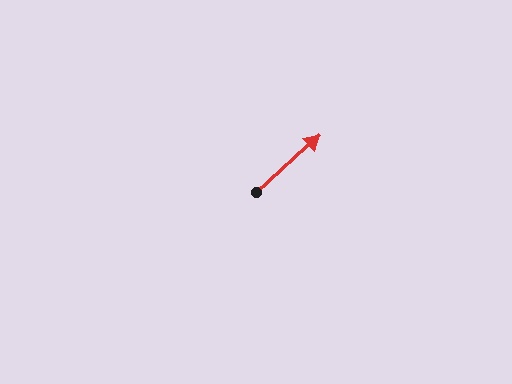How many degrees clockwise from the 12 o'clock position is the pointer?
Approximately 48 degrees.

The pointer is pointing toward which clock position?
Roughly 2 o'clock.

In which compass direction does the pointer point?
Northeast.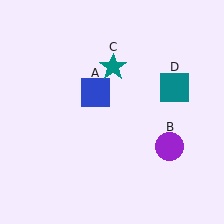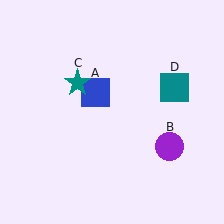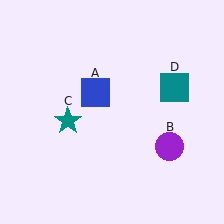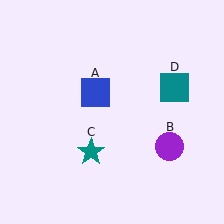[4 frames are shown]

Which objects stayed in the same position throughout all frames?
Blue square (object A) and purple circle (object B) and teal square (object D) remained stationary.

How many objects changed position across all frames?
1 object changed position: teal star (object C).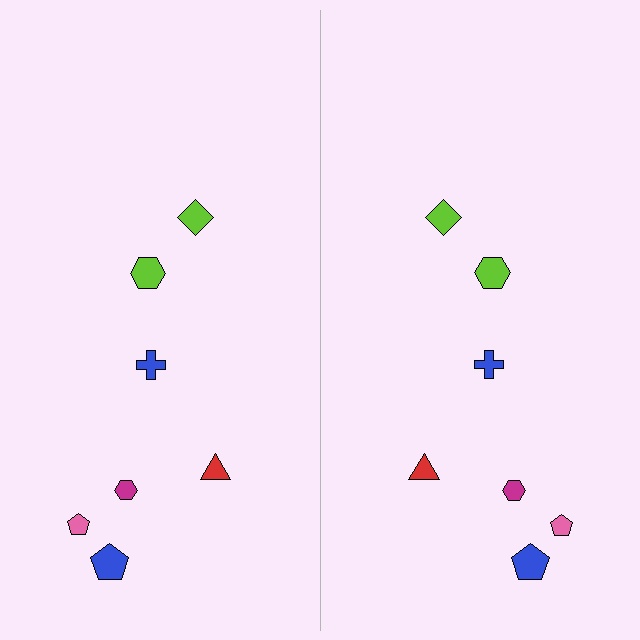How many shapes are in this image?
There are 14 shapes in this image.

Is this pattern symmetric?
Yes, this pattern has bilateral (reflection) symmetry.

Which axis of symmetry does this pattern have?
The pattern has a vertical axis of symmetry running through the center of the image.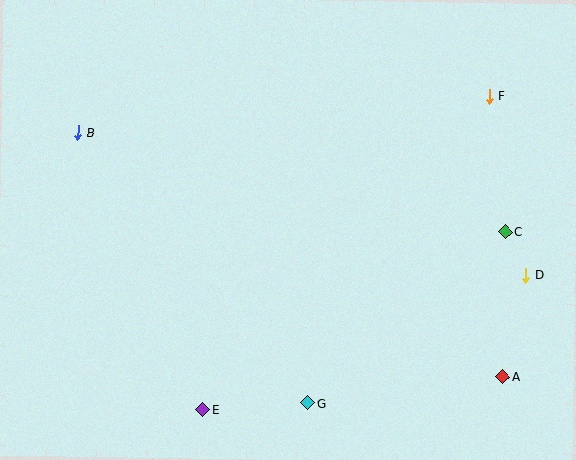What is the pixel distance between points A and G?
The distance between A and G is 196 pixels.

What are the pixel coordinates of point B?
Point B is at (78, 132).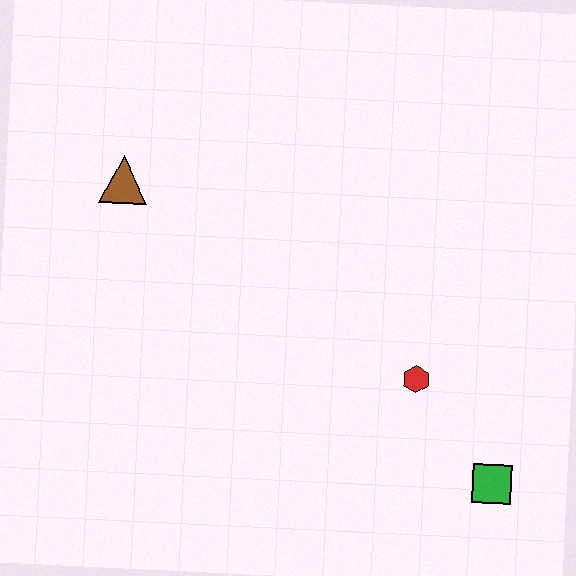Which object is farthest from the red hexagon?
The brown triangle is farthest from the red hexagon.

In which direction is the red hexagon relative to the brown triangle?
The red hexagon is to the right of the brown triangle.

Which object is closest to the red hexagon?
The green square is closest to the red hexagon.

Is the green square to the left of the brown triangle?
No